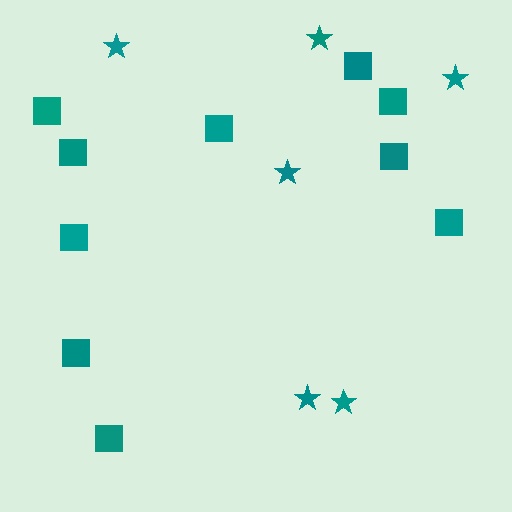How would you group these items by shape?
There are 2 groups: one group of squares (10) and one group of stars (6).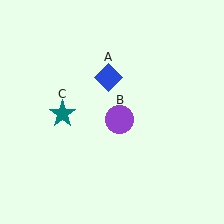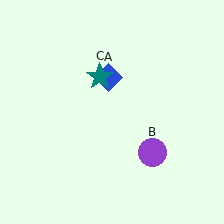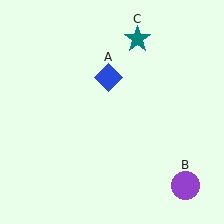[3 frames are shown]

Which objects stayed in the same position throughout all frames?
Blue diamond (object A) remained stationary.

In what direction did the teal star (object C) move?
The teal star (object C) moved up and to the right.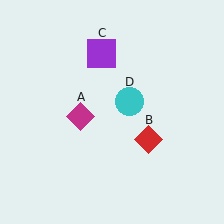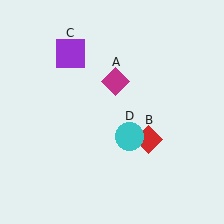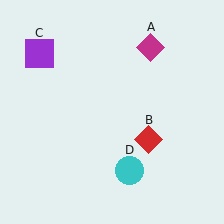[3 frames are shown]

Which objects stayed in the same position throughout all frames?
Red diamond (object B) remained stationary.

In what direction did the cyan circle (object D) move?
The cyan circle (object D) moved down.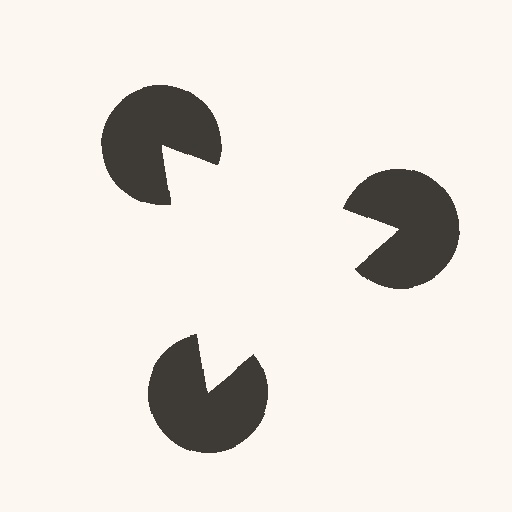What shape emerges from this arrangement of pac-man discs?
An illusory triangle — its edges are inferred from the aligned wedge cuts in the pac-man discs, not physically drawn.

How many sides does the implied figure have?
3 sides.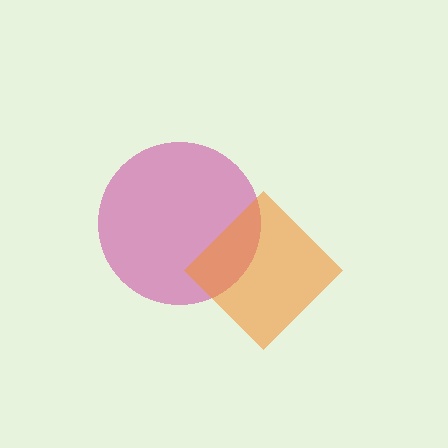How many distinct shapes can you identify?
There are 2 distinct shapes: a magenta circle, an orange diamond.